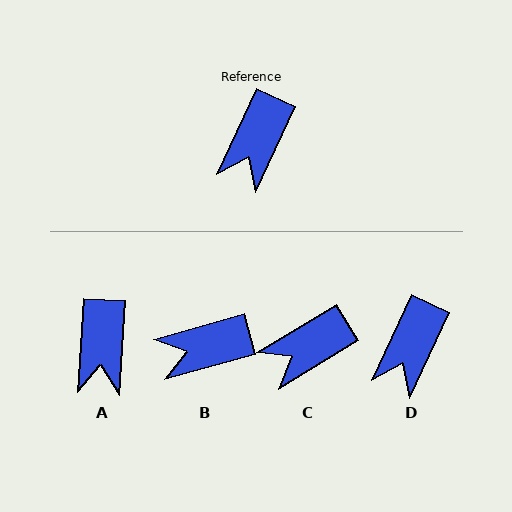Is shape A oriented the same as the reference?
No, it is off by about 21 degrees.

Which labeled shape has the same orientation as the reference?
D.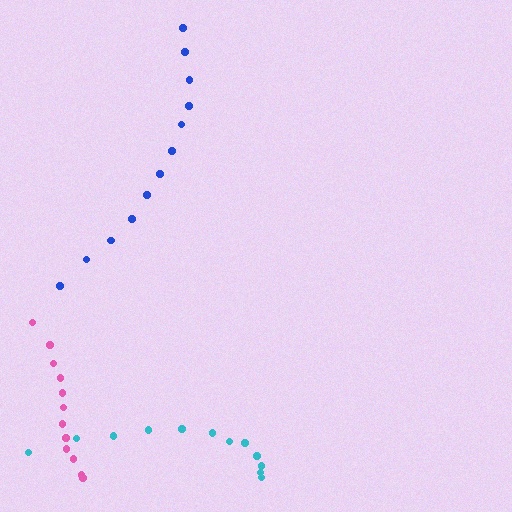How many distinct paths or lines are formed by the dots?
There are 3 distinct paths.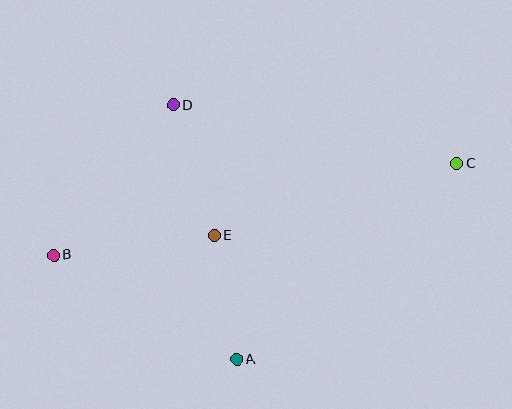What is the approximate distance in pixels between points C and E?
The distance between C and E is approximately 253 pixels.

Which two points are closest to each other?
Points A and E are closest to each other.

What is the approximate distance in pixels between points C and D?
The distance between C and D is approximately 289 pixels.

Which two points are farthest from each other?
Points B and C are farthest from each other.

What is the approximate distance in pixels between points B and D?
The distance between B and D is approximately 192 pixels.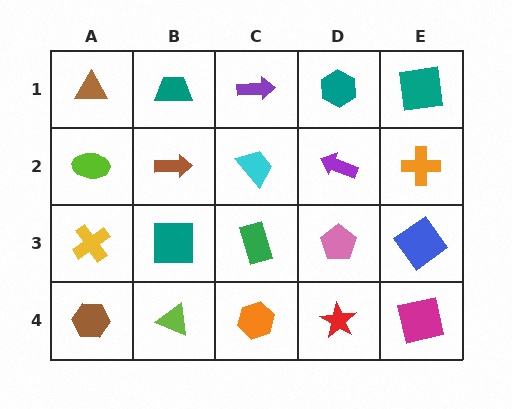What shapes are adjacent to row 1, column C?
A cyan trapezoid (row 2, column C), a teal trapezoid (row 1, column B), a teal hexagon (row 1, column D).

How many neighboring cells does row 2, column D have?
4.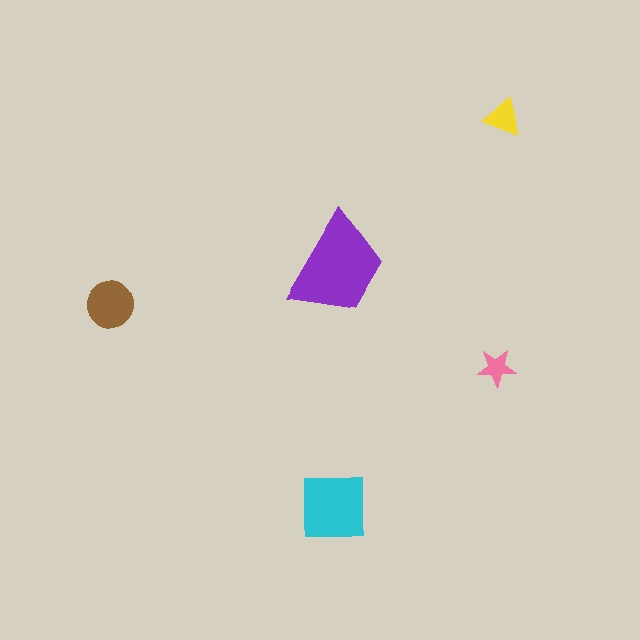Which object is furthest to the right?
The yellow triangle is rightmost.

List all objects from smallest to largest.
The pink star, the yellow triangle, the brown circle, the cyan square, the purple trapezoid.